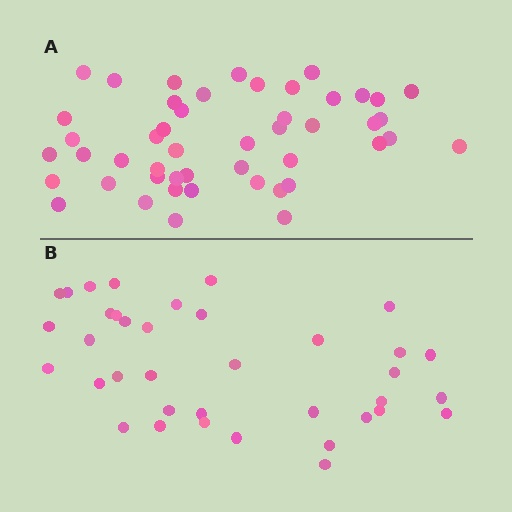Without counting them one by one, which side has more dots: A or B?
Region A (the top region) has more dots.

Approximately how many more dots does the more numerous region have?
Region A has roughly 12 or so more dots than region B.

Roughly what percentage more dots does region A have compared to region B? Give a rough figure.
About 30% more.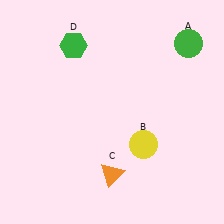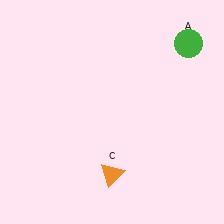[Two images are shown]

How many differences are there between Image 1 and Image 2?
There are 2 differences between the two images.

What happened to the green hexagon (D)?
The green hexagon (D) was removed in Image 2. It was in the top-left area of Image 1.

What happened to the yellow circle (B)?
The yellow circle (B) was removed in Image 2. It was in the bottom-right area of Image 1.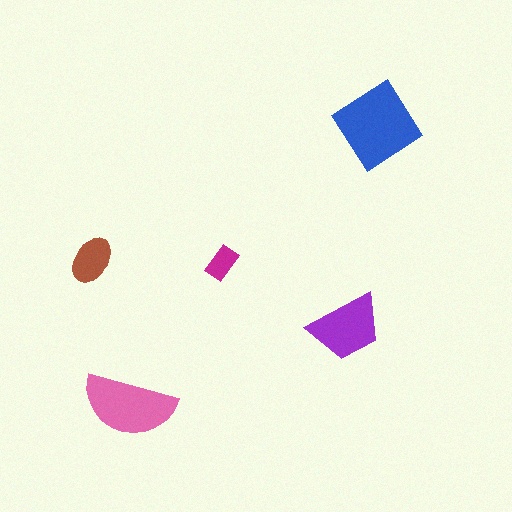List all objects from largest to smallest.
The blue diamond, the pink semicircle, the purple trapezoid, the brown ellipse, the magenta rectangle.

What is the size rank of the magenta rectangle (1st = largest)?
5th.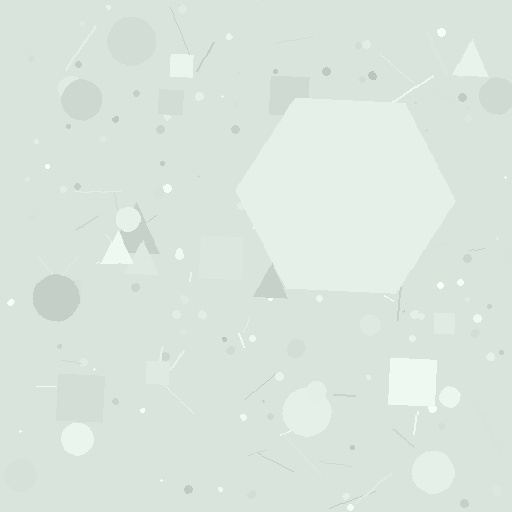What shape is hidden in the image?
A hexagon is hidden in the image.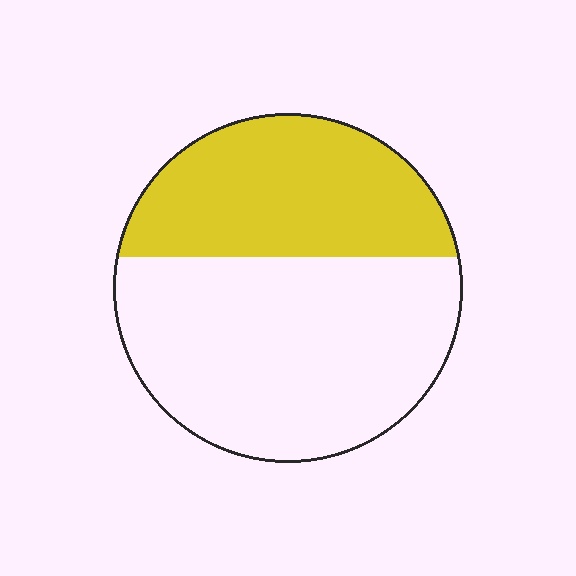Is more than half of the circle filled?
No.